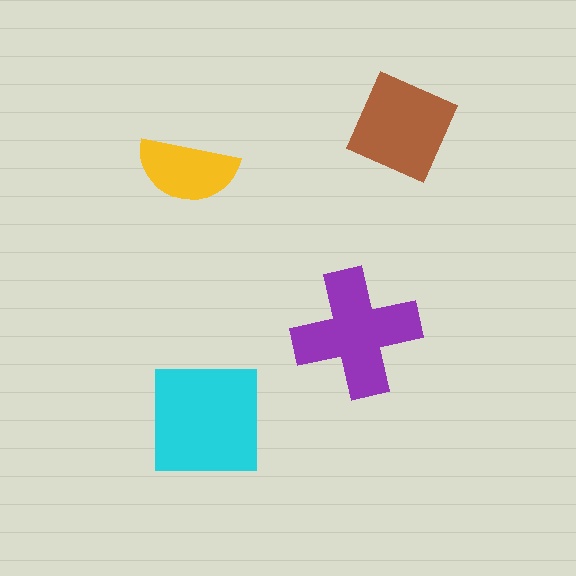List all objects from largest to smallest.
The cyan square, the purple cross, the brown diamond, the yellow semicircle.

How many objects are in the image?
There are 4 objects in the image.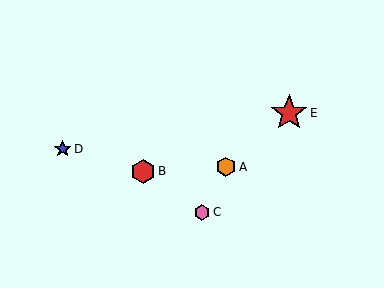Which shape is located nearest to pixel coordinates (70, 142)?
The blue star (labeled D) at (63, 149) is nearest to that location.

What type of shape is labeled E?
Shape E is a red star.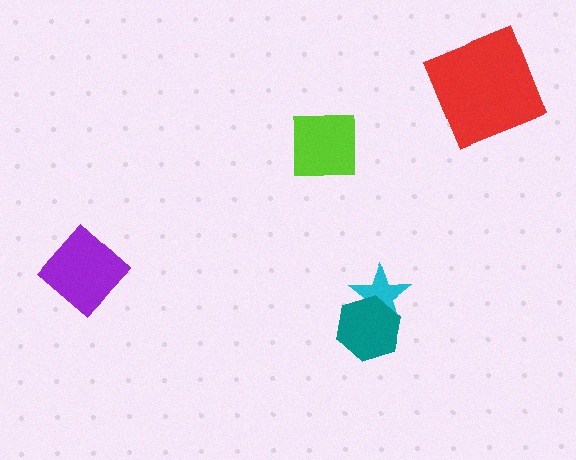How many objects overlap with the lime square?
0 objects overlap with the lime square.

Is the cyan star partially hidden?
Yes, it is partially covered by another shape.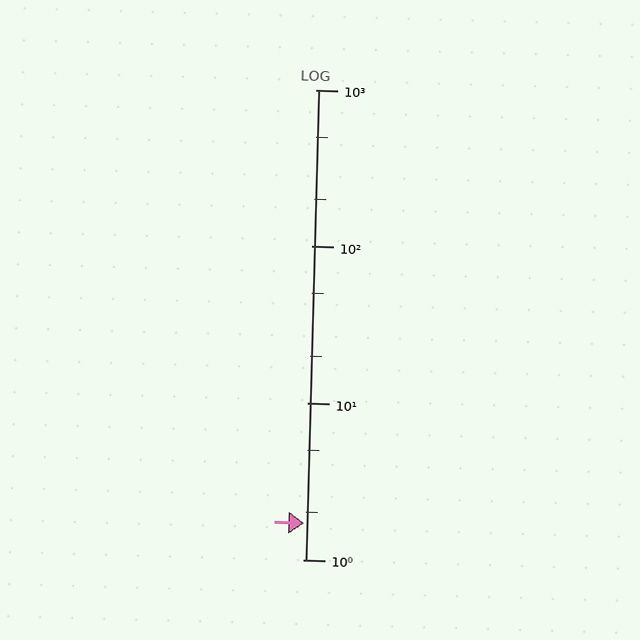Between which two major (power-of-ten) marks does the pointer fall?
The pointer is between 1 and 10.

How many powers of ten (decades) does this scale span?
The scale spans 3 decades, from 1 to 1000.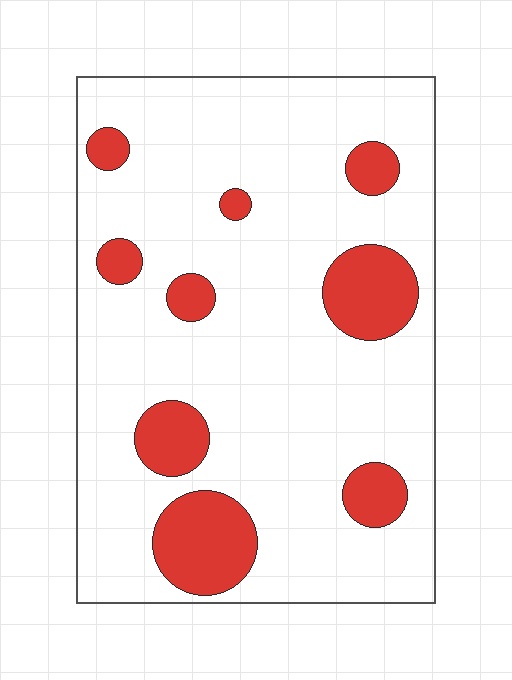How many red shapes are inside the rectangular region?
9.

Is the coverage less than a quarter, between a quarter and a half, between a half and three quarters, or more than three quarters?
Less than a quarter.